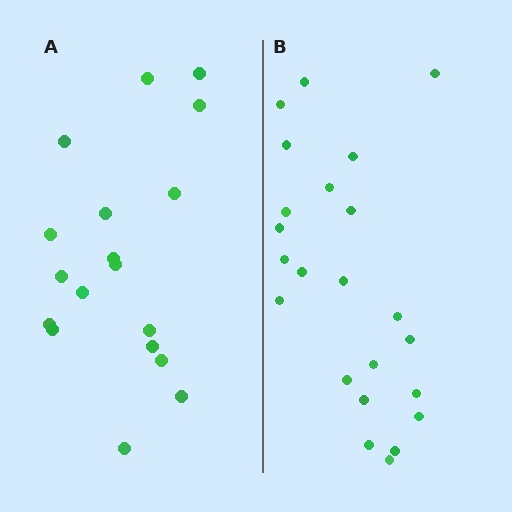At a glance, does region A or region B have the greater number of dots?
Region B (the right region) has more dots.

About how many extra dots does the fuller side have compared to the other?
Region B has about 5 more dots than region A.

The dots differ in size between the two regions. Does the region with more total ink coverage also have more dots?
No. Region A has more total ink coverage because its dots are larger, but region B actually contains more individual dots. Total area can be misleading — the number of items is what matters here.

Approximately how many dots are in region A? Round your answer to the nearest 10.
About 20 dots. (The exact count is 18, which rounds to 20.)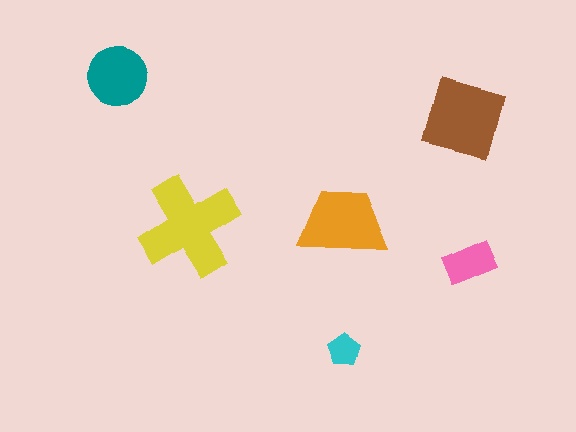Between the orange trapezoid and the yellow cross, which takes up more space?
The yellow cross.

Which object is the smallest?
The cyan pentagon.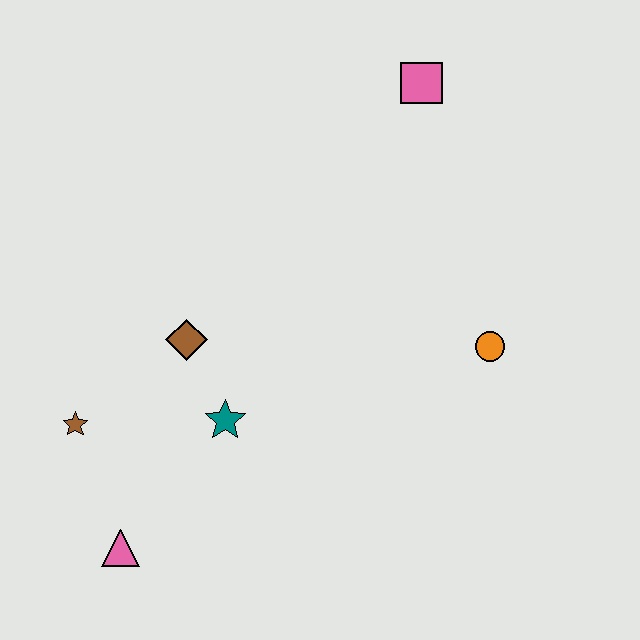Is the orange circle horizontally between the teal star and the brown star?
No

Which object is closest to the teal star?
The brown diamond is closest to the teal star.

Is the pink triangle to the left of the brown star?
No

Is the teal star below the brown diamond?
Yes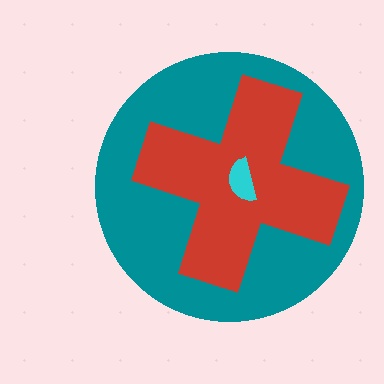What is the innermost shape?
The cyan semicircle.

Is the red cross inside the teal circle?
Yes.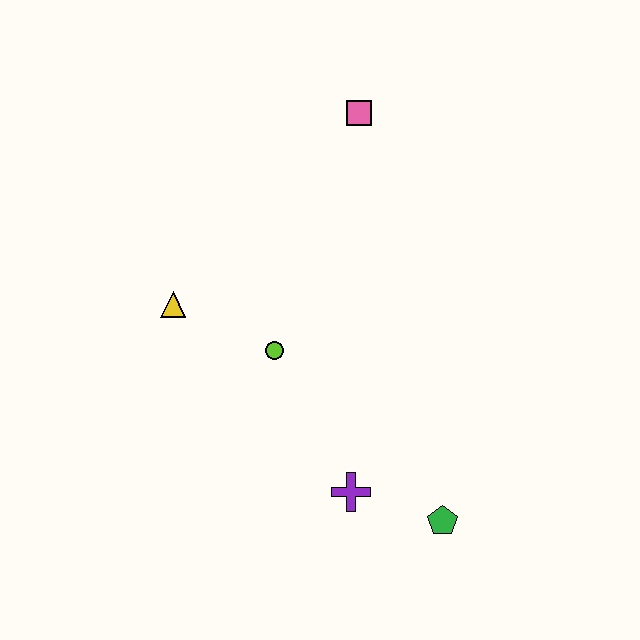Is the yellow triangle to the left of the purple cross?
Yes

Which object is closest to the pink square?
The lime circle is closest to the pink square.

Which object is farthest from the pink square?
The green pentagon is farthest from the pink square.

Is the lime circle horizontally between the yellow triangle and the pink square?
Yes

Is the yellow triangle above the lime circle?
Yes